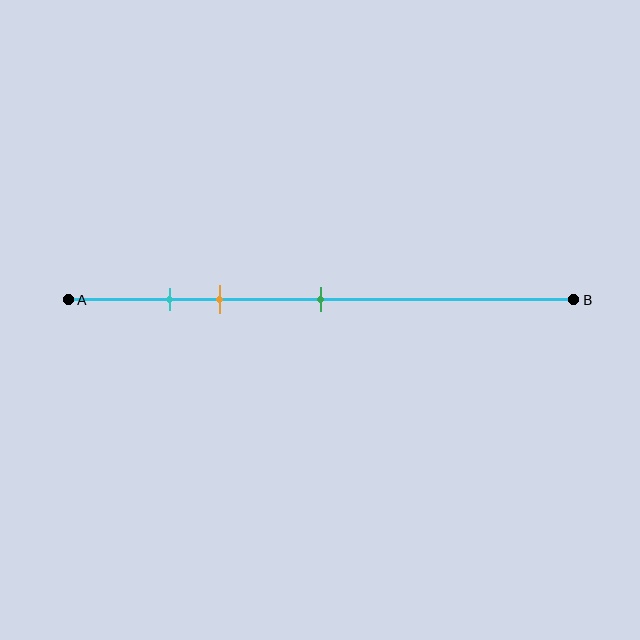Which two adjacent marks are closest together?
The cyan and orange marks are the closest adjacent pair.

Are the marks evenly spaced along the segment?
No, the marks are not evenly spaced.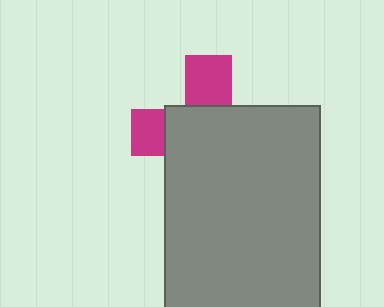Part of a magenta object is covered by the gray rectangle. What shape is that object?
It is a cross.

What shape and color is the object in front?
The object in front is a gray rectangle.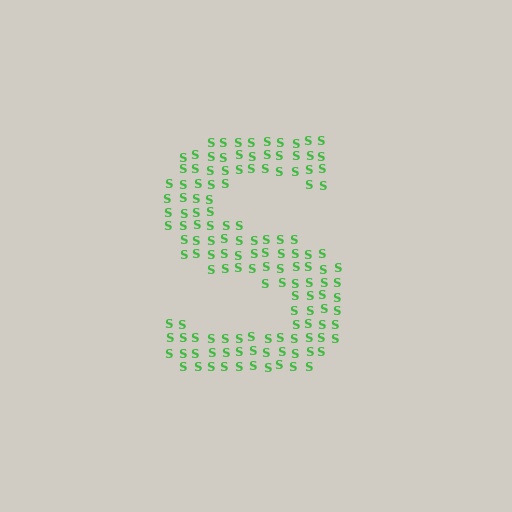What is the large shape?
The large shape is the letter S.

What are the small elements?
The small elements are letter S's.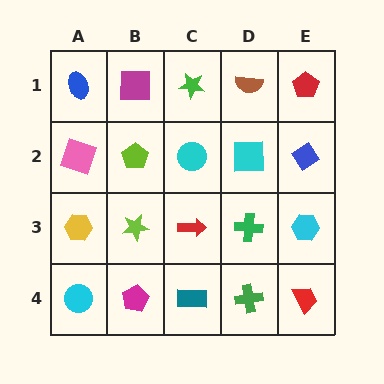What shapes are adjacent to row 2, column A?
A blue ellipse (row 1, column A), a yellow hexagon (row 3, column A), a lime pentagon (row 2, column B).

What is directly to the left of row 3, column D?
A red arrow.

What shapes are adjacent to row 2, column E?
A red pentagon (row 1, column E), a cyan hexagon (row 3, column E), a cyan square (row 2, column D).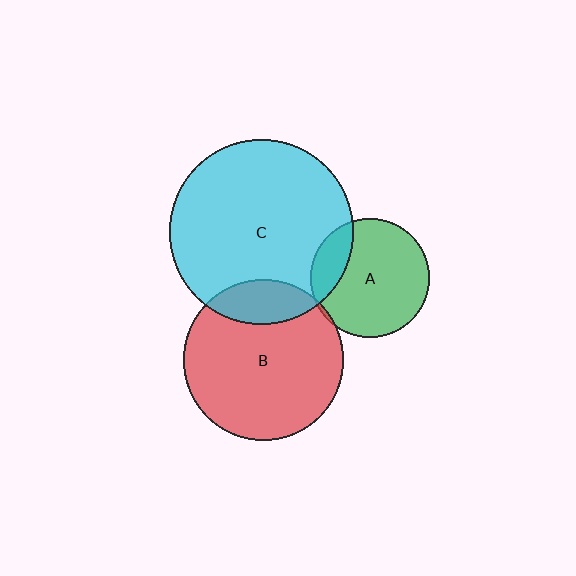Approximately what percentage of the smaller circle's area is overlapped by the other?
Approximately 15%.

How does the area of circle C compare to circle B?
Approximately 1.3 times.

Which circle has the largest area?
Circle C (cyan).